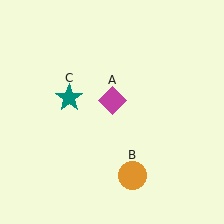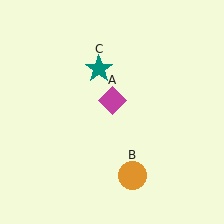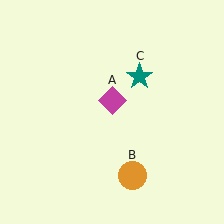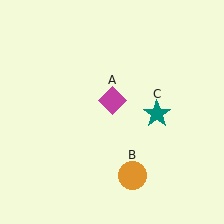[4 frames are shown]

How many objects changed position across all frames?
1 object changed position: teal star (object C).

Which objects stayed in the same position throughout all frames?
Magenta diamond (object A) and orange circle (object B) remained stationary.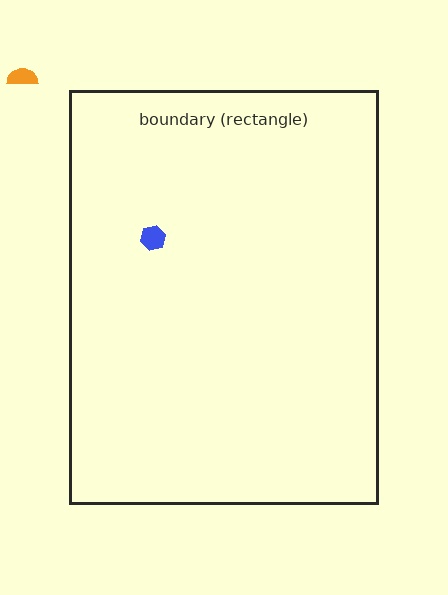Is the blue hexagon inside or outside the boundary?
Inside.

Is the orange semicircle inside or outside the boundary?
Outside.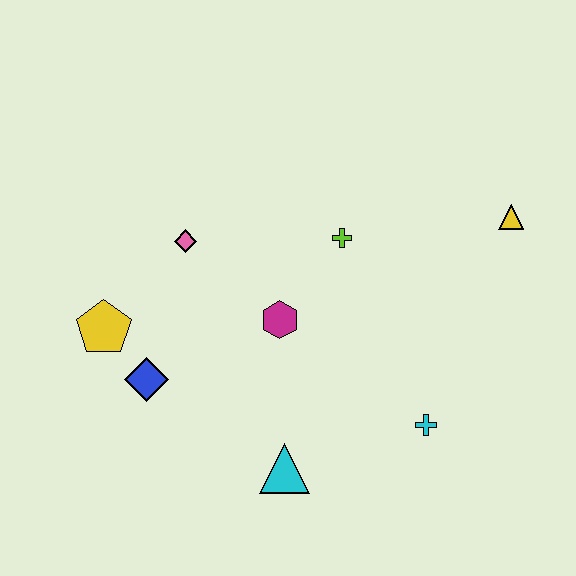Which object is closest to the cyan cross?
The cyan triangle is closest to the cyan cross.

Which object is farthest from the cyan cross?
The yellow pentagon is farthest from the cyan cross.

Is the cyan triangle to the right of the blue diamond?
Yes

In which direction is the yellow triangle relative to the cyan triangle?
The yellow triangle is above the cyan triangle.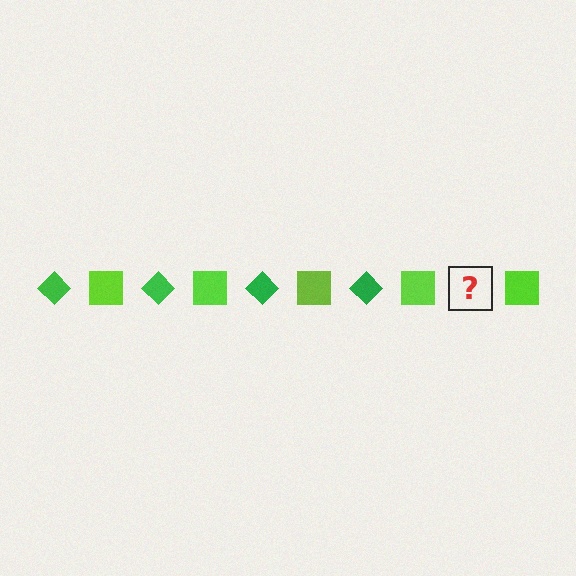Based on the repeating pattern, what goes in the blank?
The blank should be a green diamond.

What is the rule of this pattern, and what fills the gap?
The rule is that the pattern alternates between green diamond and lime square. The gap should be filled with a green diamond.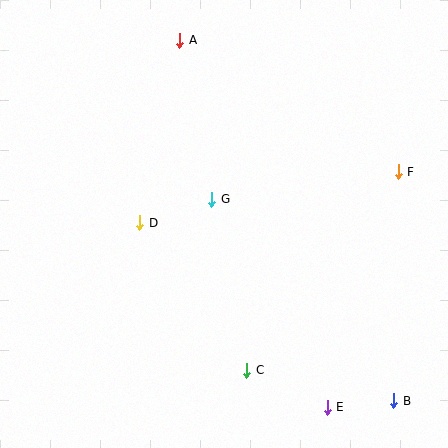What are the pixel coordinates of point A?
Point A is at (180, 41).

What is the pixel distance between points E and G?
The distance between E and G is 238 pixels.